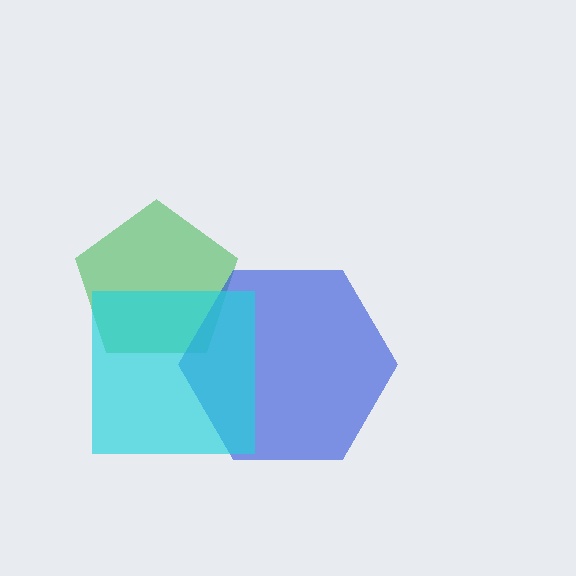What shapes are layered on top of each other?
The layered shapes are: a green pentagon, a blue hexagon, a cyan square.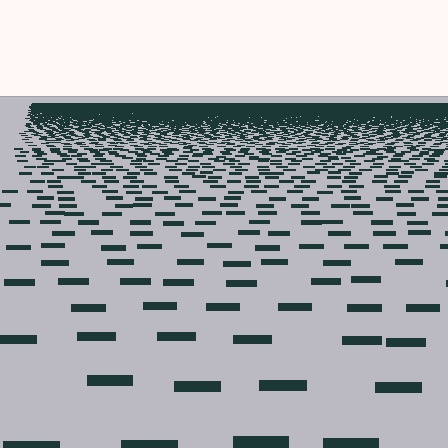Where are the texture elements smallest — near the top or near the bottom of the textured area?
Near the top.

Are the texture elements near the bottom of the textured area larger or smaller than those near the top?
Larger. Near the bottom, elements are closer to the viewer and appear at a bigger on-screen size.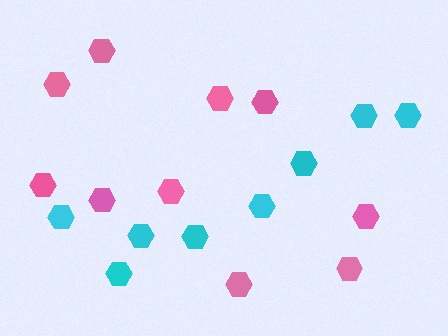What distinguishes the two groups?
There are 2 groups: one group of pink hexagons (10) and one group of cyan hexagons (8).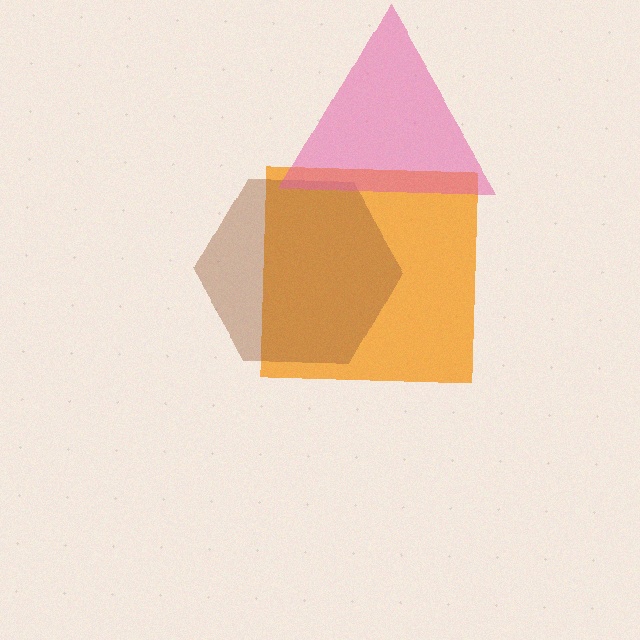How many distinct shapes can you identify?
There are 3 distinct shapes: an orange square, a brown hexagon, a pink triangle.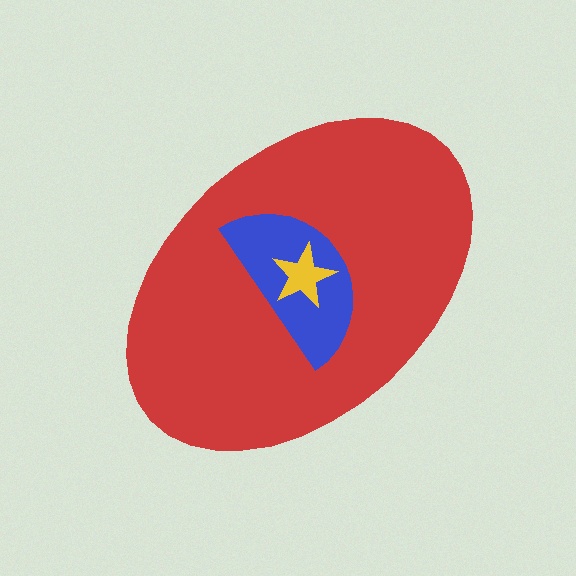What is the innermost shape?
The yellow star.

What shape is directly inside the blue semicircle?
The yellow star.